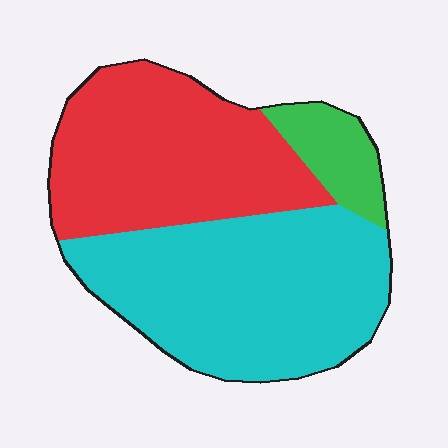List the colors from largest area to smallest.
From largest to smallest: cyan, red, green.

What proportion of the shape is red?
Red takes up about two fifths (2/5) of the shape.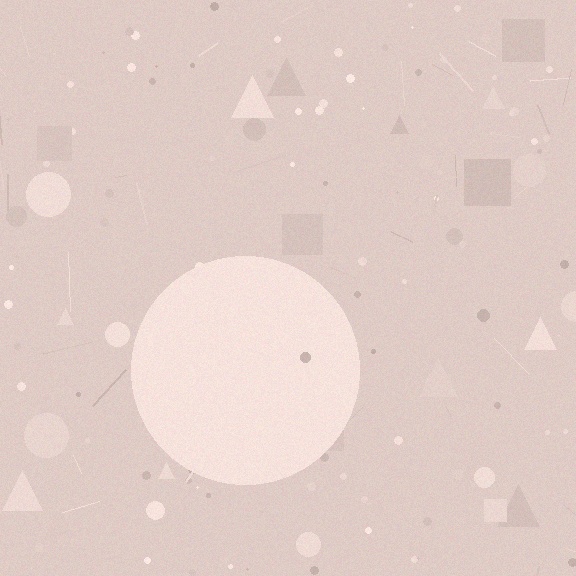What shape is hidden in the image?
A circle is hidden in the image.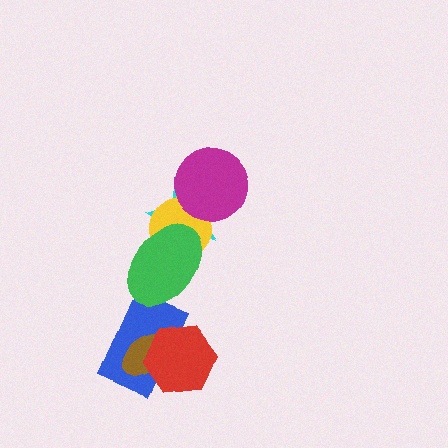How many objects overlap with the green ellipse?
3 objects overlap with the green ellipse.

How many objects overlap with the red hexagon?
2 objects overlap with the red hexagon.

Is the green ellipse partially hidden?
No, no other shape covers it.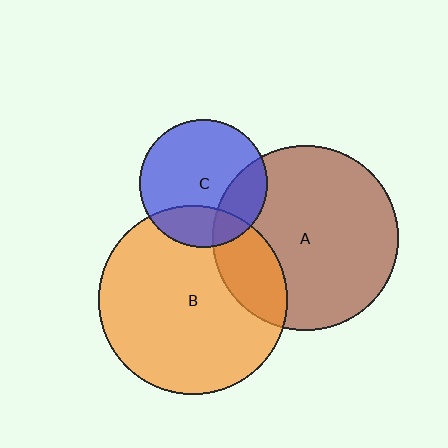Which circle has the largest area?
Circle B (orange).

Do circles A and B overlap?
Yes.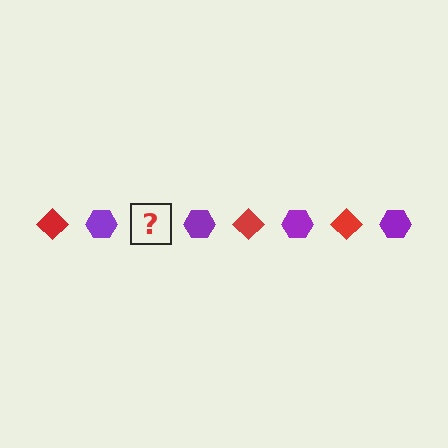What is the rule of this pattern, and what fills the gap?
The rule is that the pattern alternates between red diamond and purple hexagon. The gap should be filled with a red diamond.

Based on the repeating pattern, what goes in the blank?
The blank should be a red diamond.